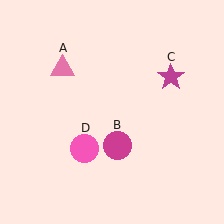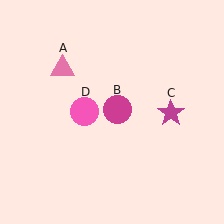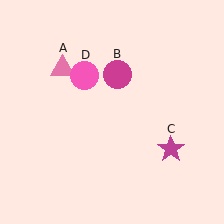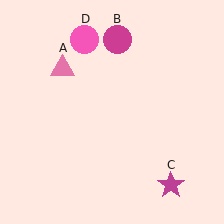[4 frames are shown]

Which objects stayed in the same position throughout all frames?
Pink triangle (object A) remained stationary.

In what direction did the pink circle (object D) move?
The pink circle (object D) moved up.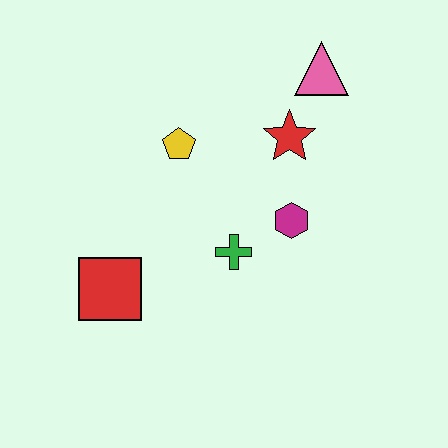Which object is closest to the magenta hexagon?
The green cross is closest to the magenta hexagon.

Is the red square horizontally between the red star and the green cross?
No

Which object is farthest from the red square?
The pink triangle is farthest from the red square.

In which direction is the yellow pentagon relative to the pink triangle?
The yellow pentagon is to the left of the pink triangle.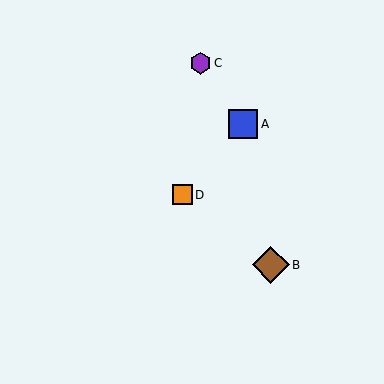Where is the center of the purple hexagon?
The center of the purple hexagon is at (201, 63).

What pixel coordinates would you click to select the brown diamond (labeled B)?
Click at (271, 265) to select the brown diamond B.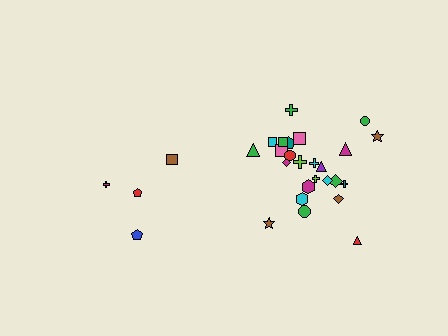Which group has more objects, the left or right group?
The right group.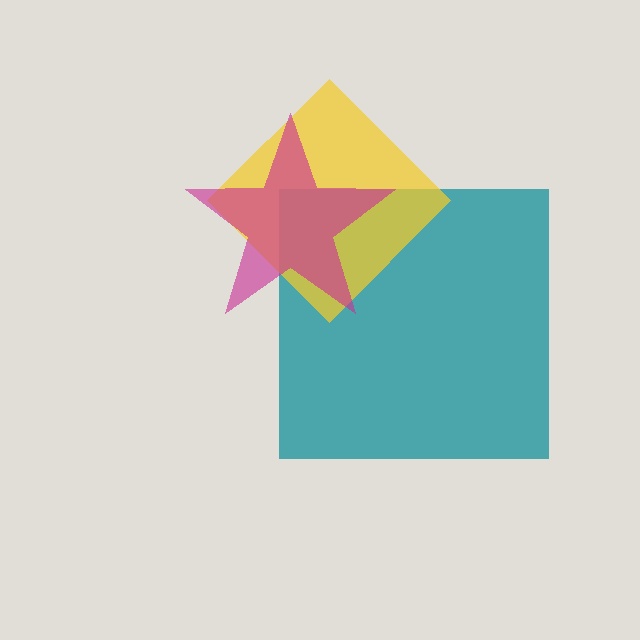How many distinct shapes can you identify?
There are 3 distinct shapes: a teal square, a yellow diamond, a magenta star.